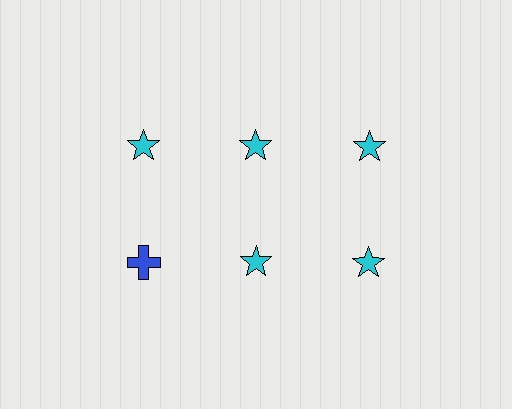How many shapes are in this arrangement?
There are 6 shapes arranged in a grid pattern.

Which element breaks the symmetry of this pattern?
The blue cross in the second row, leftmost column breaks the symmetry. All other shapes are cyan stars.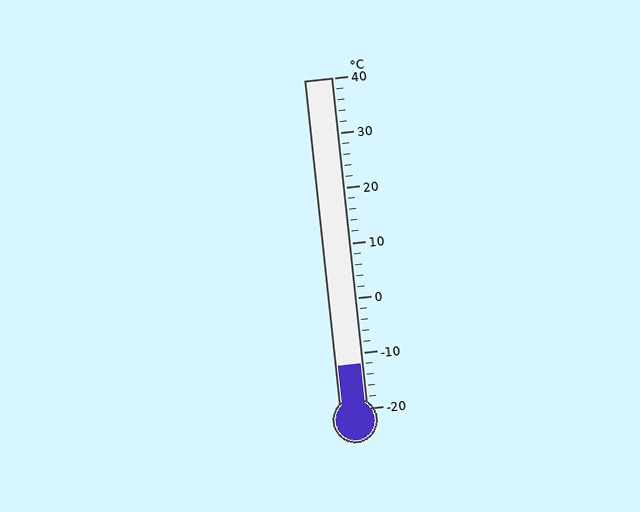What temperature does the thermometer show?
The thermometer shows approximately -12°C.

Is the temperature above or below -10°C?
The temperature is below -10°C.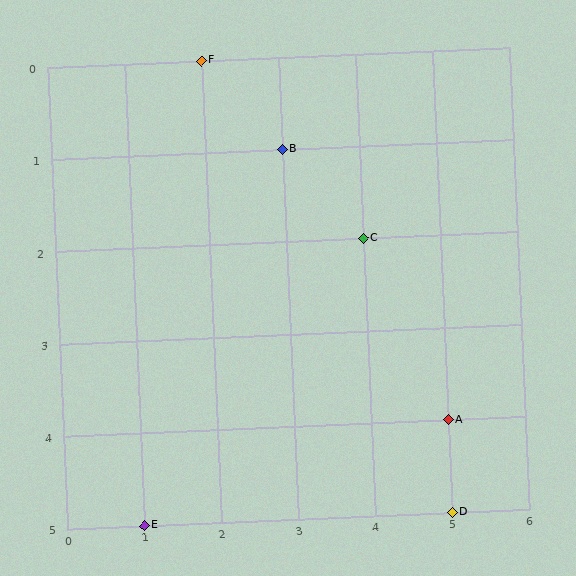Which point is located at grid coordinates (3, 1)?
Point B is at (3, 1).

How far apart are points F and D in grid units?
Points F and D are 3 columns and 5 rows apart (about 5.8 grid units diagonally).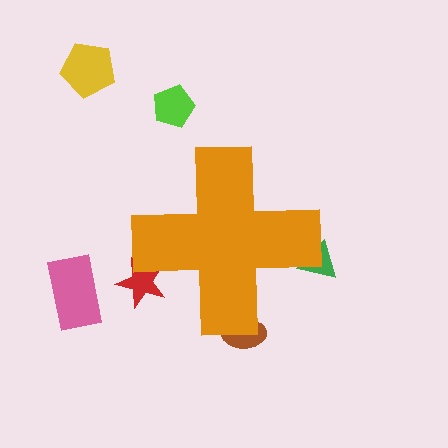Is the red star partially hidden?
Yes, the red star is partially hidden behind the orange cross.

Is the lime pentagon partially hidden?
No, the lime pentagon is fully visible.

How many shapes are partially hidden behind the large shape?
3 shapes are partially hidden.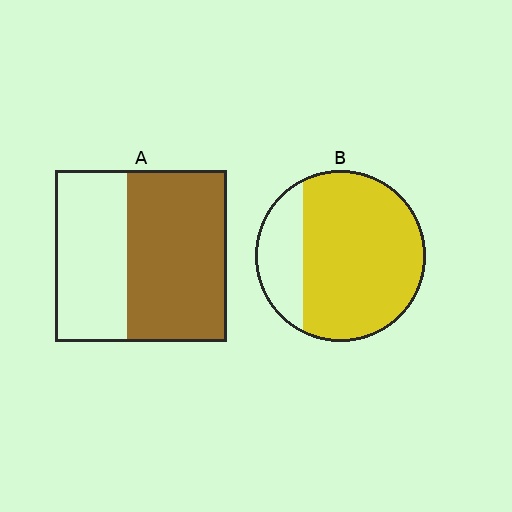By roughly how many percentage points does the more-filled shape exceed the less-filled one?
By roughly 20 percentage points (B over A).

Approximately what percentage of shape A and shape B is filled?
A is approximately 60% and B is approximately 75%.